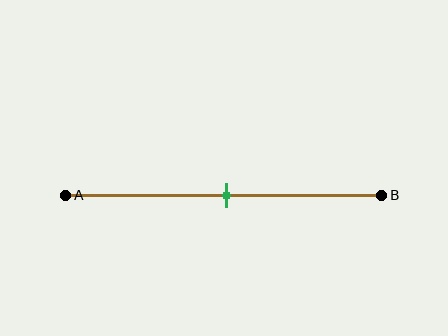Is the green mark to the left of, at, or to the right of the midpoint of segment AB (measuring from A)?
The green mark is approximately at the midpoint of segment AB.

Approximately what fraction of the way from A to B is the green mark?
The green mark is approximately 50% of the way from A to B.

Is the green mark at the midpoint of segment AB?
Yes, the mark is approximately at the midpoint.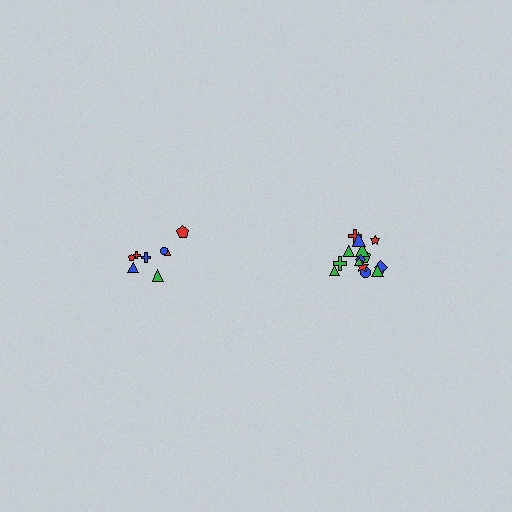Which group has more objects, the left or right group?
The right group.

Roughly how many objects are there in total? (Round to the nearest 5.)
Roughly 25 objects in total.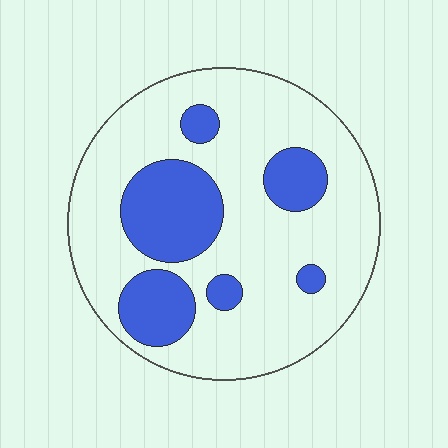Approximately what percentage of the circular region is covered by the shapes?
Approximately 25%.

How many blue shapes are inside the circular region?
6.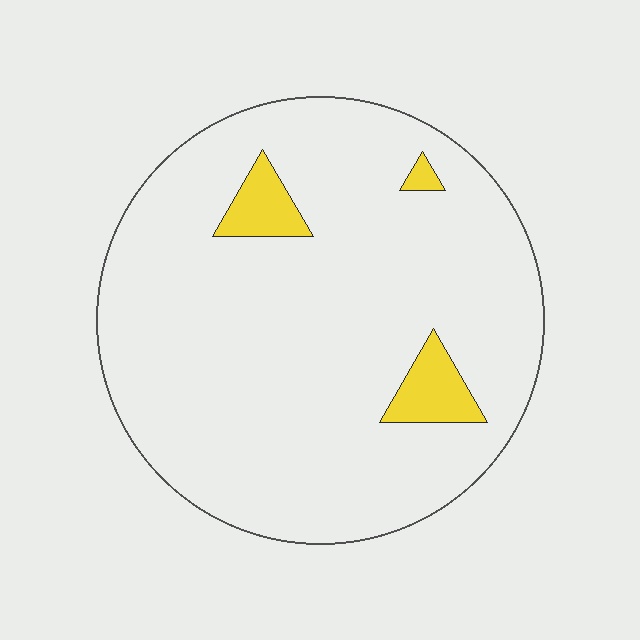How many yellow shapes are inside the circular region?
3.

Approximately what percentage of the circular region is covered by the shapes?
Approximately 5%.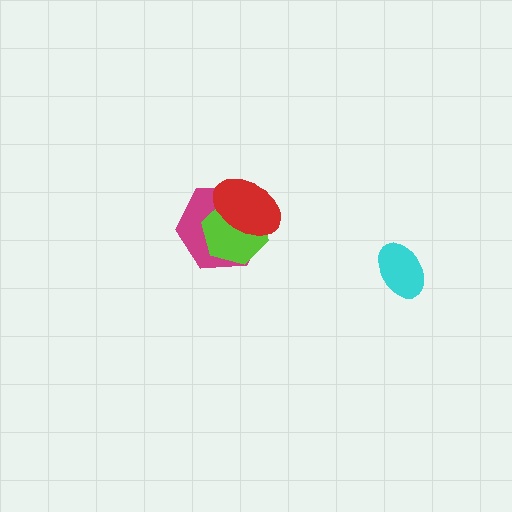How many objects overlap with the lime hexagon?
2 objects overlap with the lime hexagon.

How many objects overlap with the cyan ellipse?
0 objects overlap with the cyan ellipse.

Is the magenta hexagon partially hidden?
Yes, it is partially covered by another shape.